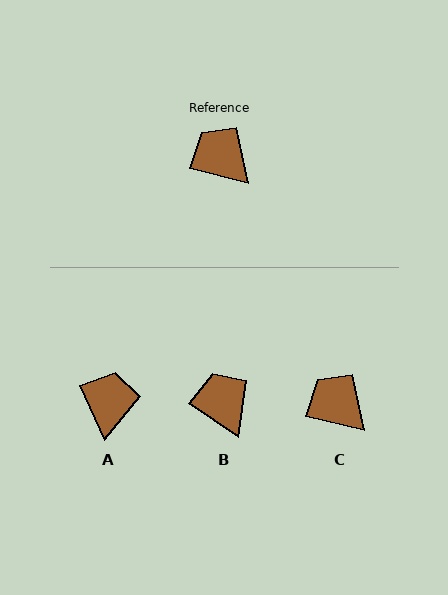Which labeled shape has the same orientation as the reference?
C.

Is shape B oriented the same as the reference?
No, it is off by about 20 degrees.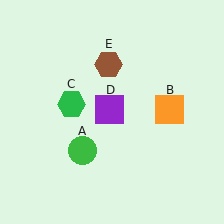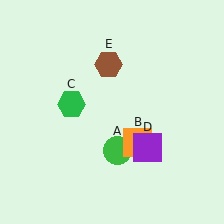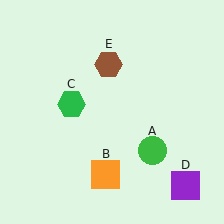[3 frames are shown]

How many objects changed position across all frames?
3 objects changed position: green circle (object A), orange square (object B), purple square (object D).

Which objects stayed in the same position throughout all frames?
Green hexagon (object C) and brown hexagon (object E) remained stationary.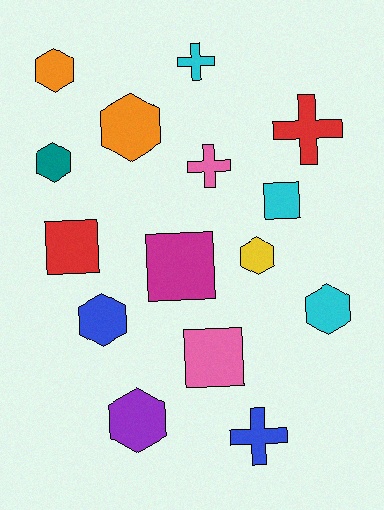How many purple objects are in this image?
There is 1 purple object.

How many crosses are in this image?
There are 4 crosses.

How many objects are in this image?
There are 15 objects.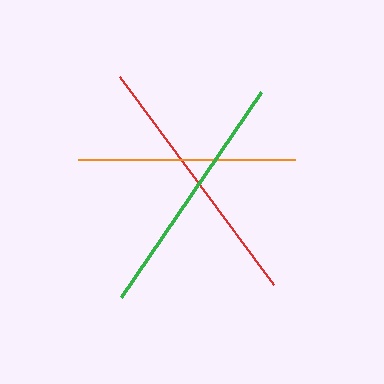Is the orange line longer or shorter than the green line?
The green line is longer than the orange line.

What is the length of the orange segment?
The orange segment is approximately 217 pixels long.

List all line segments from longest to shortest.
From longest to shortest: red, green, orange.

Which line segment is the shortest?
The orange line is the shortest at approximately 217 pixels.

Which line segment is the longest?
The red line is the longest at approximately 259 pixels.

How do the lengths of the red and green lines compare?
The red and green lines are approximately the same length.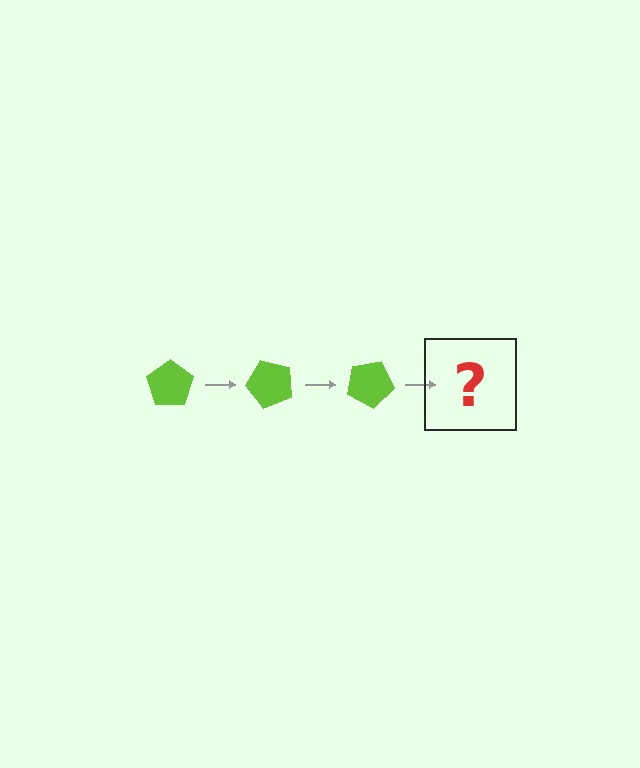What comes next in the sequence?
The next element should be a lime pentagon rotated 150 degrees.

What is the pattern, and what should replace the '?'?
The pattern is that the pentagon rotates 50 degrees each step. The '?' should be a lime pentagon rotated 150 degrees.